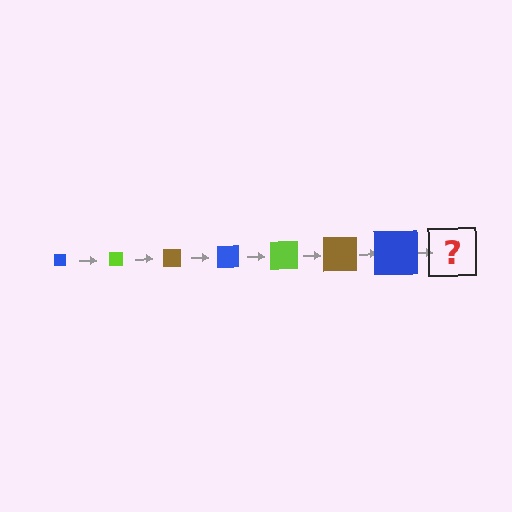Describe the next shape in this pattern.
It should be a lime square, larger than the previous one.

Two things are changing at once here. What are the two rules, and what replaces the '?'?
The two rules are that the square grows larger each step and the color cycles through blue, lime, and brown. The '?' should be a lime square, larger than the previous one.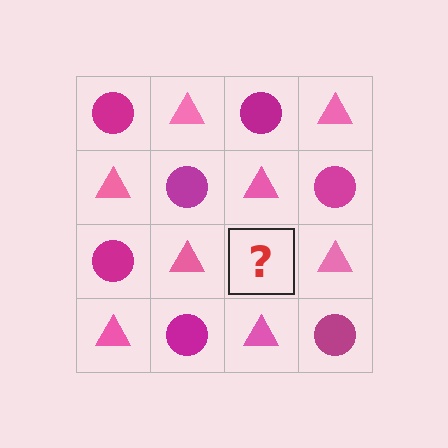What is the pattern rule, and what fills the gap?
The rule is that it alternates magenta circle and pink triangle in a checkerboard pattern. The gap should be filled with a magenta circle.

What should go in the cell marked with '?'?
The missing cell should contain a magenta circle.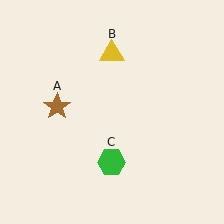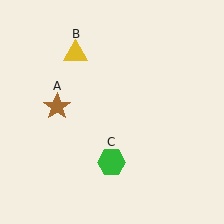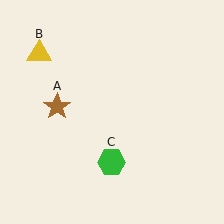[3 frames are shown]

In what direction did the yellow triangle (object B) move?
The yellow triangle (object B) moved left.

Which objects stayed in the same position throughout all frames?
Brown star (object A) and green hexagon (object C) remained stationary.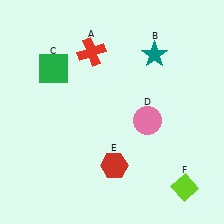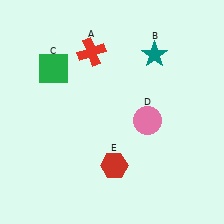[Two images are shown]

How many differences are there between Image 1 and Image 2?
There is 1 difference between the two images.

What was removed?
The lime diamond (F) was removed in Image 2.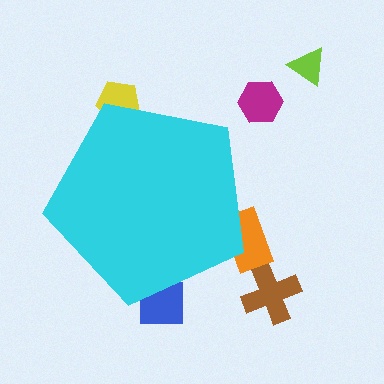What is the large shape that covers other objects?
A cyan pentagon.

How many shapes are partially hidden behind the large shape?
3 shapes are partially hidden.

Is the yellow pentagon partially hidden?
Yes, the yellow pentagon is partially hidden behind the cyan pentagon.